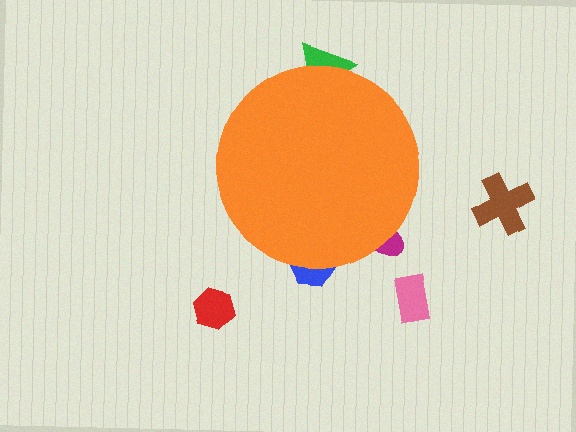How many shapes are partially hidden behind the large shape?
3 shapes are partially hidden.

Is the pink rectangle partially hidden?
No, the pink rectangle is fully visible.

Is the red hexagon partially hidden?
No, the red hexagon is fully visible.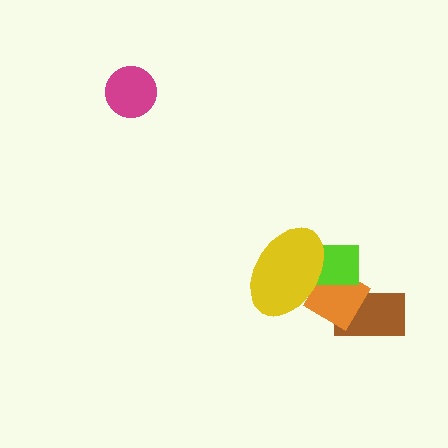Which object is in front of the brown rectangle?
The orange diamond is in front of the brown rectangle.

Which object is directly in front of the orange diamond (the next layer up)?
The lime rectangle is directly in front of the orange diamond.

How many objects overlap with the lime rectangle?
2 objects overlap with the lime rectangle.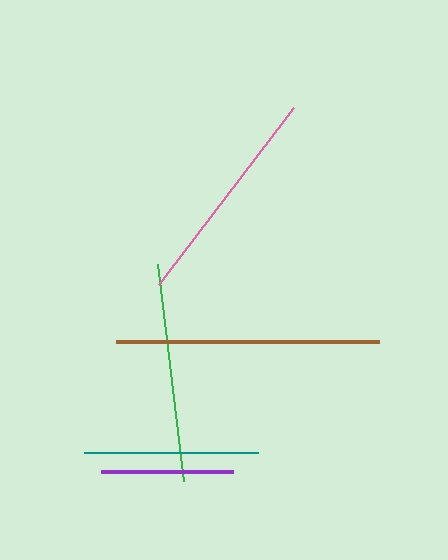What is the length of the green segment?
The green segment is approximately 218 pixels long.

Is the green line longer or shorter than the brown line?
The brown line is longer than the green line.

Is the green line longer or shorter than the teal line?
The green line is longer than the teal line.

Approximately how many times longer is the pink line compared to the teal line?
The pink line is approximately 1.3 times the length of the teal line.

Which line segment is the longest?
The brown line is the longest at approximately 263 pixels.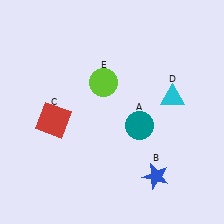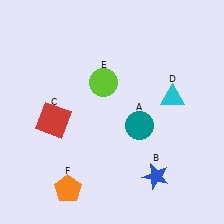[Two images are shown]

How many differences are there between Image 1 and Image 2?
There is 1 difference between the two images.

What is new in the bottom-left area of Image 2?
An orange pentagon (F) was added in the bottom-left area of Image 2.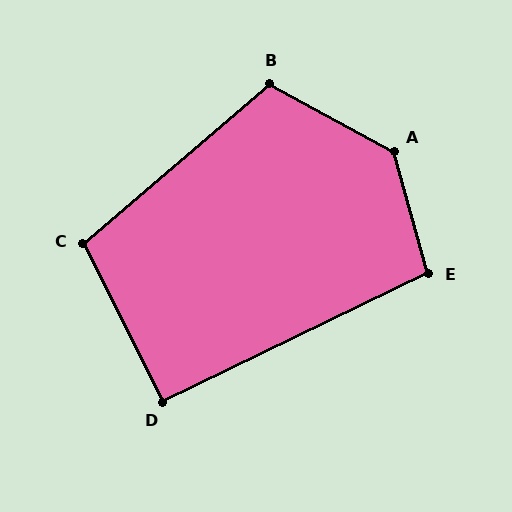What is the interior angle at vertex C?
Approximately 104 degrees (obtuse).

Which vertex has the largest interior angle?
A, at approximately 134 degrees.